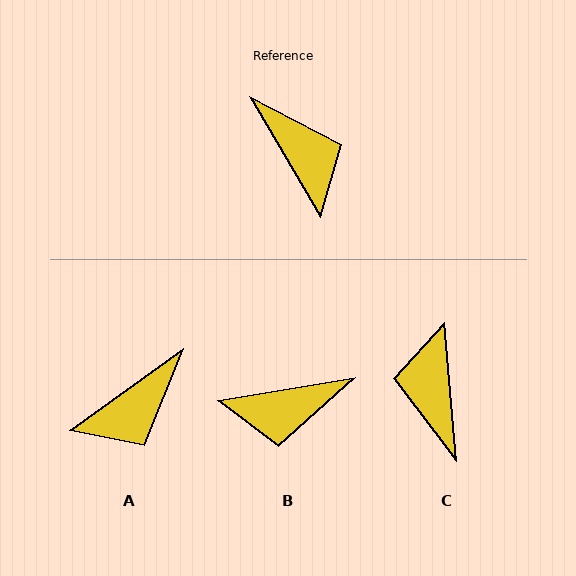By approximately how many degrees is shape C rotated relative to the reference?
Approximately 154 degrees counter-clockwise.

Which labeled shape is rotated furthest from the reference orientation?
C, about 154 degrees away.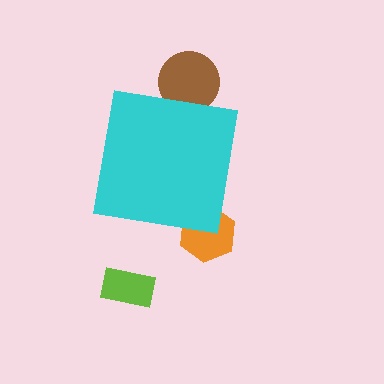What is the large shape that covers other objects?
A cyan square.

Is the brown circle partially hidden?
Yes, the brown circle is partially hidden behind the cyan square.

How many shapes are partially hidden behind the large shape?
2 shapes are partially hidden.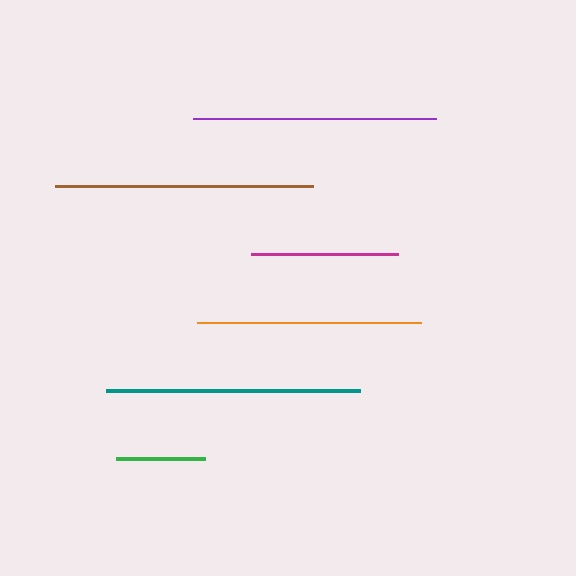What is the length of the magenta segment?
The magenta segment is approximately 147 pixels long.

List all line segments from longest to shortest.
From longest to shortest: brown, teal, purple, orange, magenta, green.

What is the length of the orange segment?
The orange segment is approximately 224 pixels long.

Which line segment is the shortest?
The green line is the shortest at approximately 89 pixels.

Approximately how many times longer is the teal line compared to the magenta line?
The teal line is approximately 1.7 times the length of the magenta line.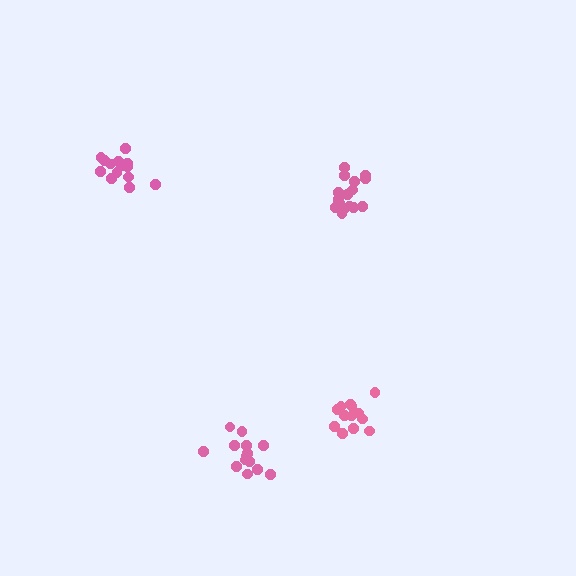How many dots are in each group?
Group 1: 15 dots, Group 2: 16 dots, Group 3: 13 dots, Group 4: 15 dots (59 total).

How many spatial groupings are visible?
There are 4 spatial groupings.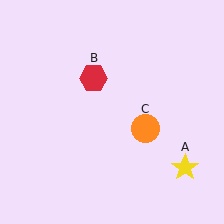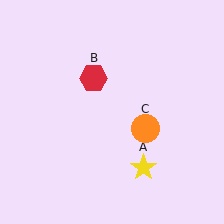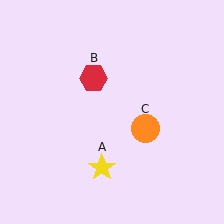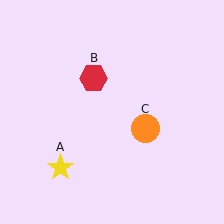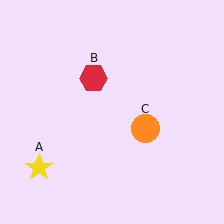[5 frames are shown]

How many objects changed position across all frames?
1 object changed position: yellow star (object A).